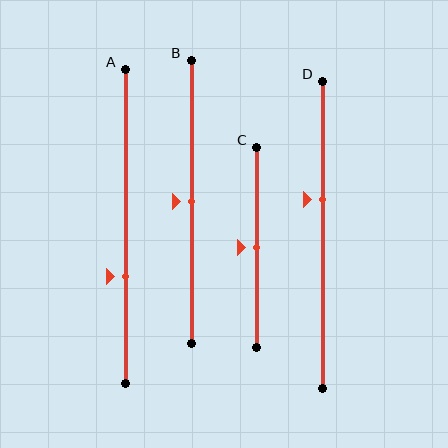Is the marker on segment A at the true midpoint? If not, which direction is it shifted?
No, the marker on segment A is shifted downward by about 16% of the segment length.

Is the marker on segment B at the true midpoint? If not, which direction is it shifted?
Yes, the marker on segment B is at the true midpoint.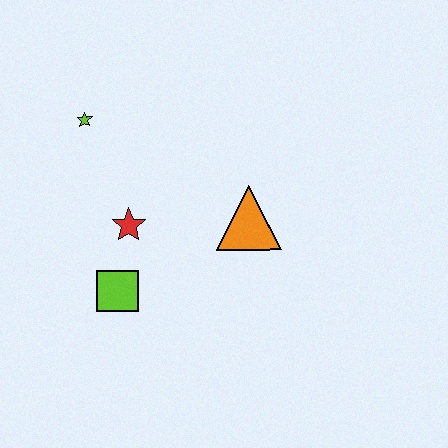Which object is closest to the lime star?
The red star is closest to the lime star.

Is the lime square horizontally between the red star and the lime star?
Yes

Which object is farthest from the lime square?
The lime star is farthest from the lime square.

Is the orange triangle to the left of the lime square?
No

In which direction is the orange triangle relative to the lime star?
The orange triangle is to the right of the lime star.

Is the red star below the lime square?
No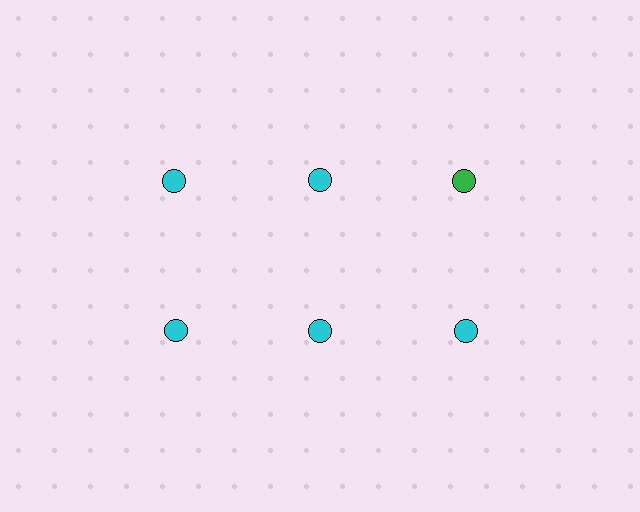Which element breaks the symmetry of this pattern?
The green circle in the top row, center column breaks the symmetry. All other shapes are cyan circles.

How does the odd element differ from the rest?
It has a different color: green instead of cyan.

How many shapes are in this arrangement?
There are 6 shapes arranged in a grid pattern.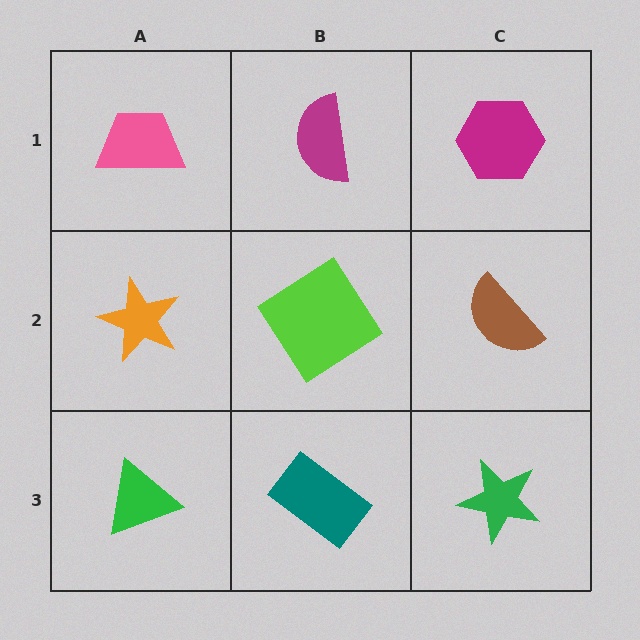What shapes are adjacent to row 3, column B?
A lime diamond (row 2, column B), a green triangle (row 3, column A), a green star (row 3, column C).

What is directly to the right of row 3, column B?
A green star.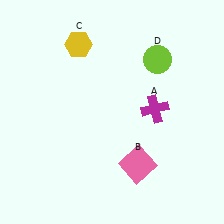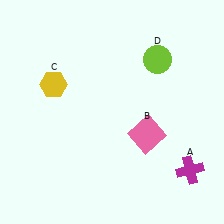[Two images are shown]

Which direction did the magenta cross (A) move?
The magenta cross (A) moved down.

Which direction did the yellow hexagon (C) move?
The yellow hexagon (C) moved down.